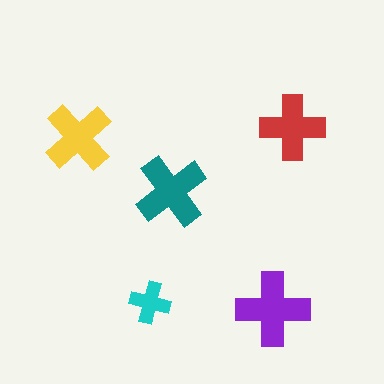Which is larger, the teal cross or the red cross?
The teal one.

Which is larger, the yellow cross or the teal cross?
The teal one.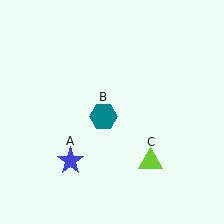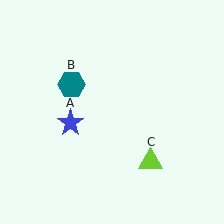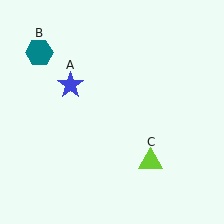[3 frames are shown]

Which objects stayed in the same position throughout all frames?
Lime triangle (object C) remained stationary.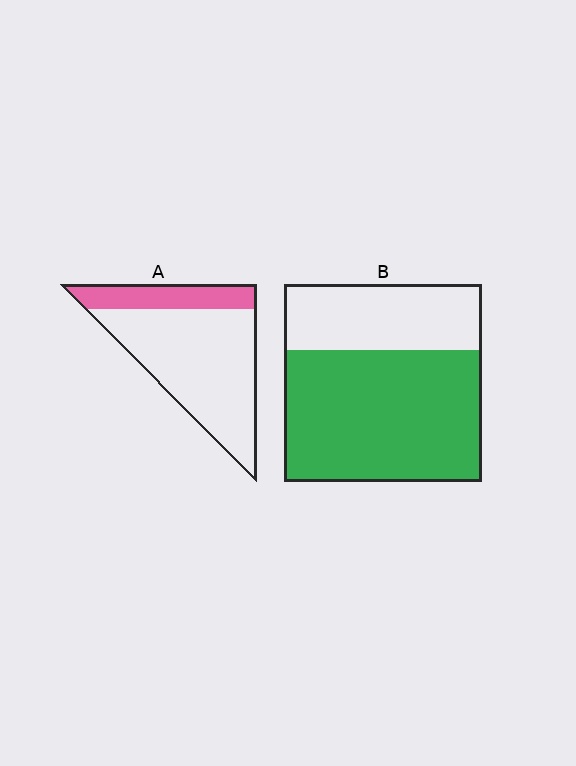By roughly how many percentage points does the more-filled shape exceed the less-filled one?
By roughly 45 percentage points (B over A).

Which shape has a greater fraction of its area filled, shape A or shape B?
Shape B.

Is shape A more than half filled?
No.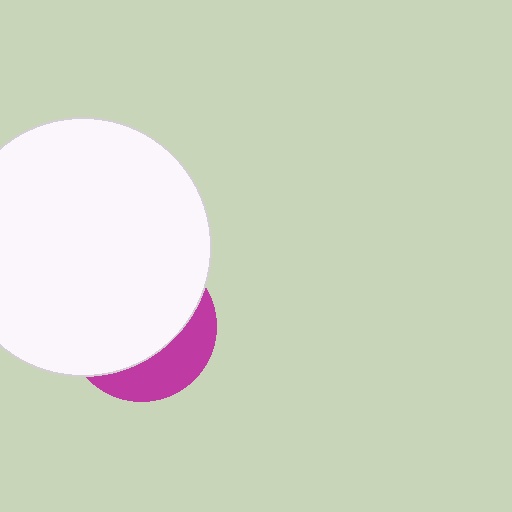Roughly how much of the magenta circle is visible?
A small part of it is visible (roughly 31%).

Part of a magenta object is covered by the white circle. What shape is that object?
It is a circle.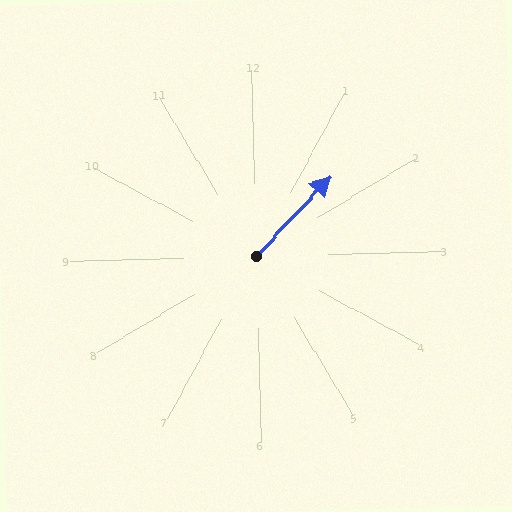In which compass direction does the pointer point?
Northeast.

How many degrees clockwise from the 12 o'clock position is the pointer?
Approximately 44 degrees.